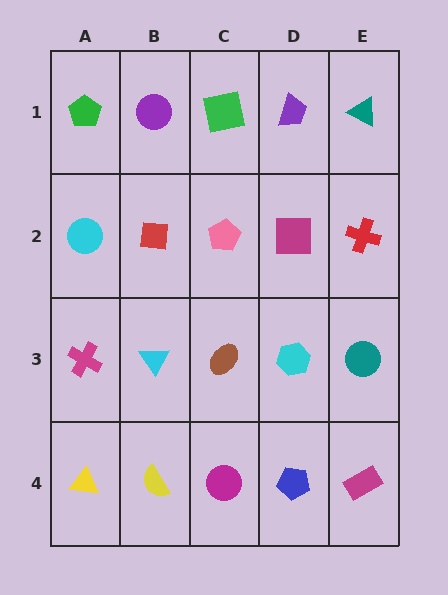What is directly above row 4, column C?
A brown ellipse.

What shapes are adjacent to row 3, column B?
A red square (row 2, column B), a yellow semicircle (row 4, column B), a magenta cross (row 3, column A), a brown ellipse (row 3, column C).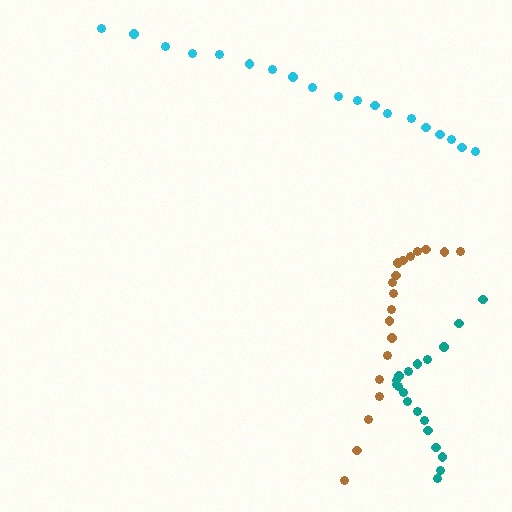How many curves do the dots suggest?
There are 3 distinct paths.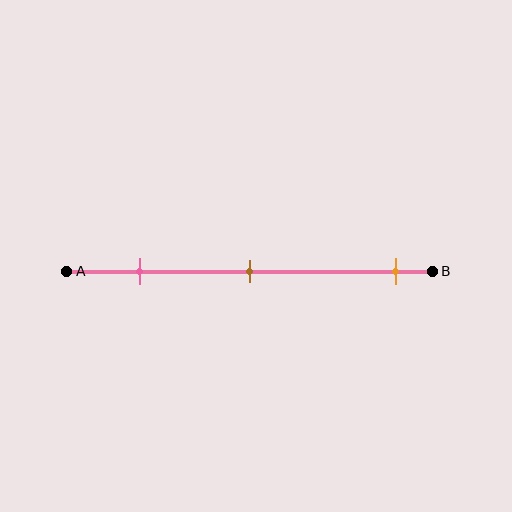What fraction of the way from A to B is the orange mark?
The orange mark is approximately 90% (0.9) of the way from A to B.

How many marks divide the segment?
There are 3 marks dividing the segment.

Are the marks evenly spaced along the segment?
No, the marks are not evenly spaced.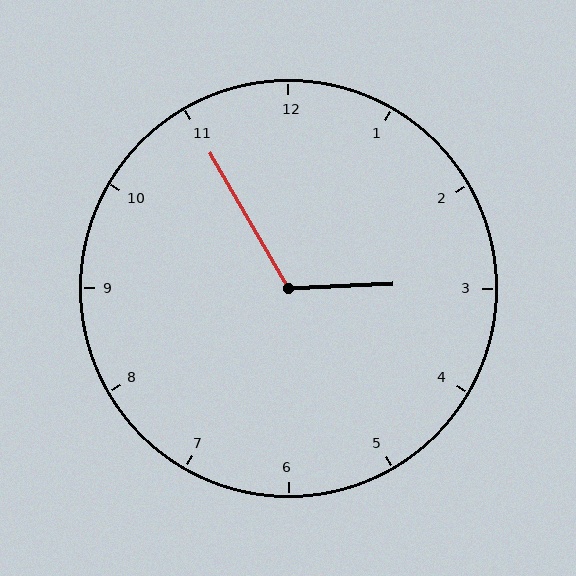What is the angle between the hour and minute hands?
Approximately 118 degrees.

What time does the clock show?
2:55.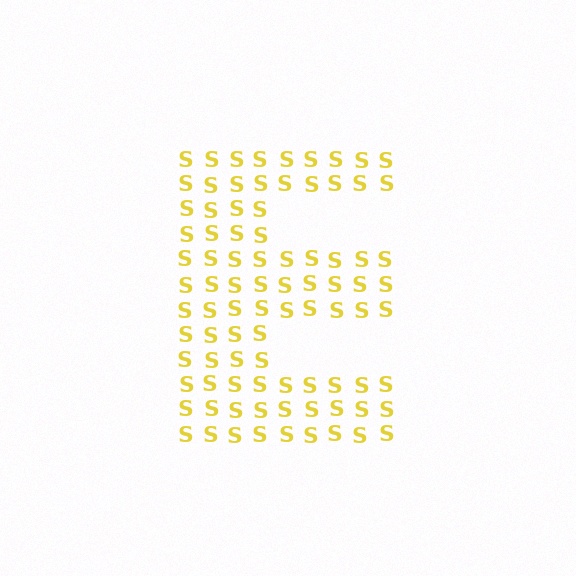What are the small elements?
The small elements are letter S's.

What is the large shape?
The large shape is the letter E.